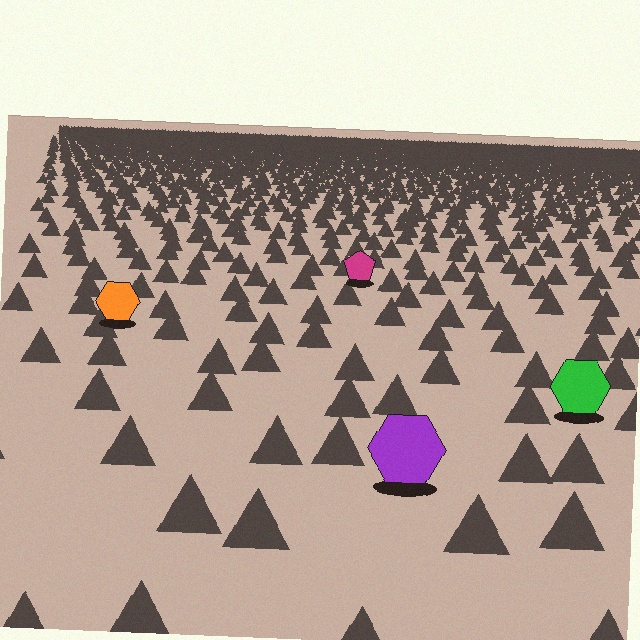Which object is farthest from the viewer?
The magenta pentagon is farthest from the viewer. It appears smaller and the ground texture around it is denser.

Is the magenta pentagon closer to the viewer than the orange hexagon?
No. The orange hexagon is closer — you can tell from the texture gradient: the ground texture is coarser near it.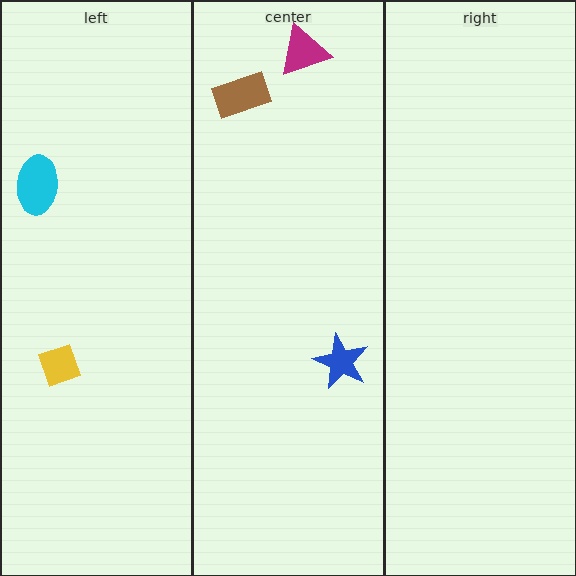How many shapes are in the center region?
3.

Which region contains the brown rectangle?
The center region.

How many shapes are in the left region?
2.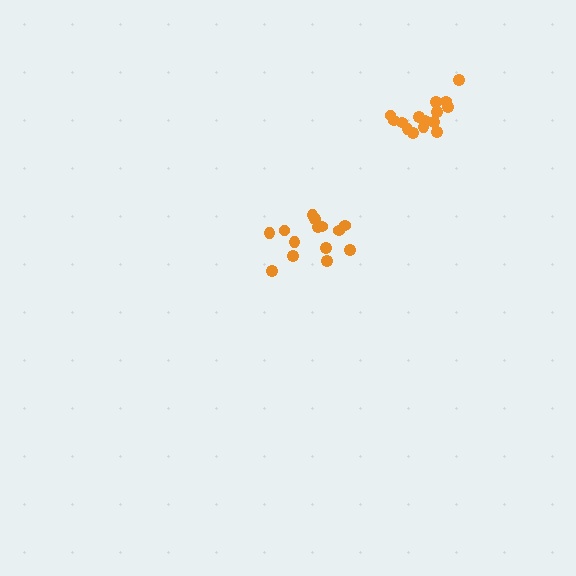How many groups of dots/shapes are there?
There are 2 groups.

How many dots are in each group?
Group 1: 14 dots, Group 2: 15 dots (29 total).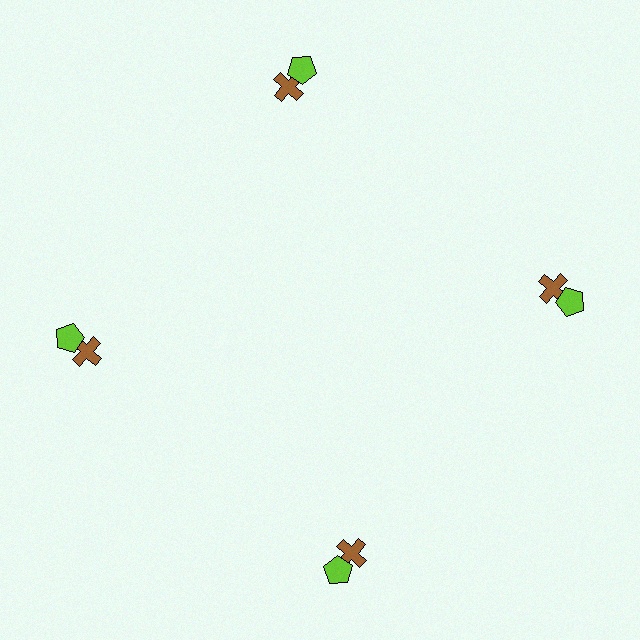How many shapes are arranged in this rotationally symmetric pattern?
There are 8 shapes, arranged in 4 groups of 2.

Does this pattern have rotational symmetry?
Yes, this pattern has 4-fold rotational symmetry. It looks the same after rotating 90 degrees around the center.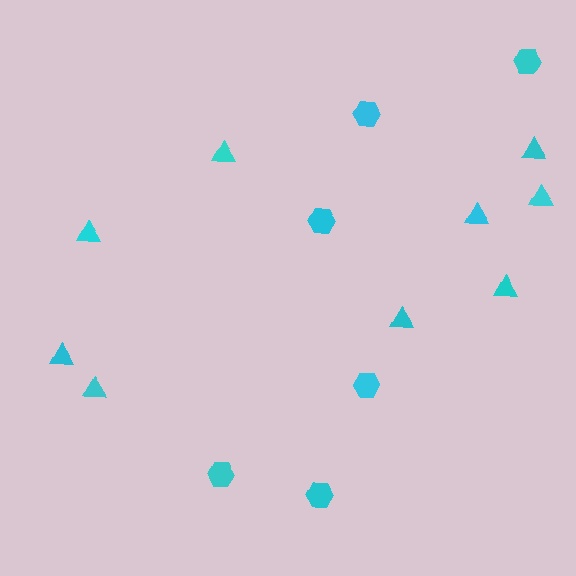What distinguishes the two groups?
There are 2 groups: one group of triangles (9) and one group of hexagons (6).